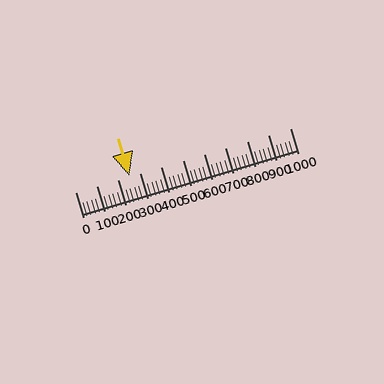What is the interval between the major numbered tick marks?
The major tick marks are spaced 100 units apart.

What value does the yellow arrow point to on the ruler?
The yellow arrow points to approximately 254.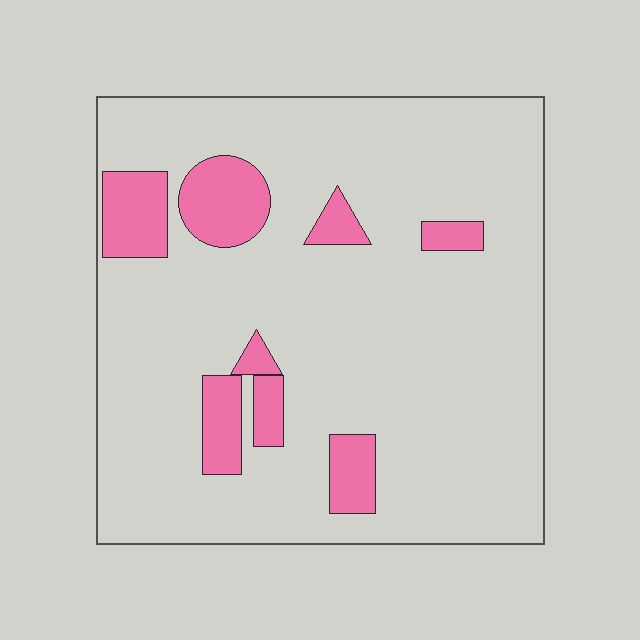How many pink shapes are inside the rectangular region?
8.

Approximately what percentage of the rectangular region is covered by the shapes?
Approximately 15%.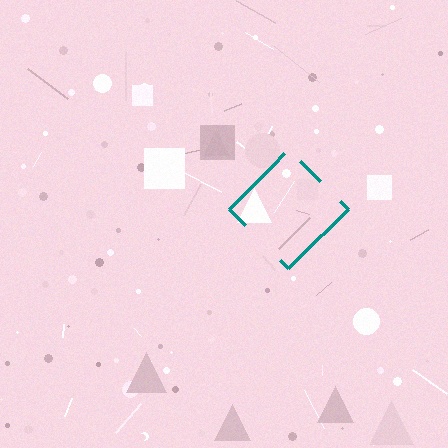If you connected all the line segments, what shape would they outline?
They would outline a diamond.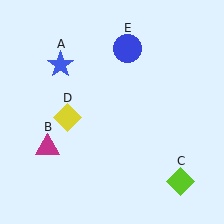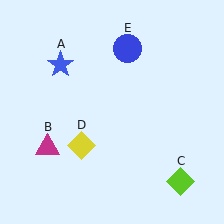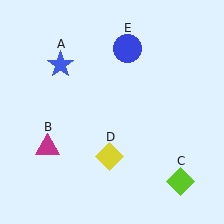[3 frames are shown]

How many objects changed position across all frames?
1 object changed position: yellow diamond (object D).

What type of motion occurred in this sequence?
The yellow diamond (object D) rotated counterclockwise around the center of the scene.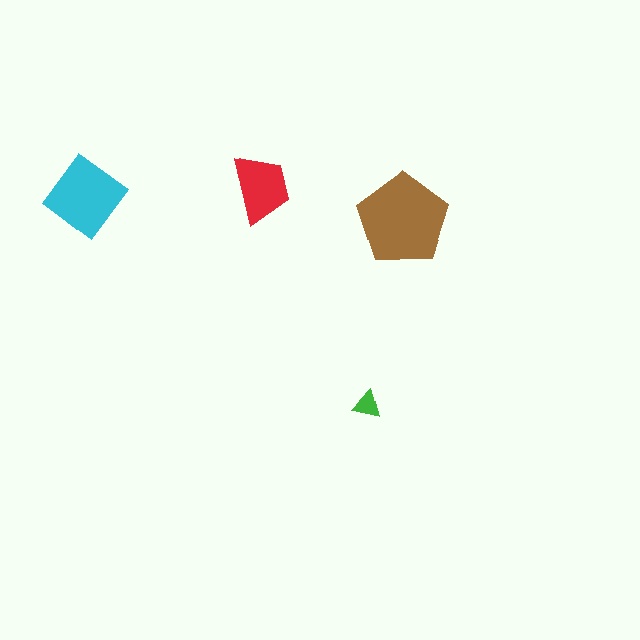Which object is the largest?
The brown pentagon.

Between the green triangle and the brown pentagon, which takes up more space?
The brown pentagon.